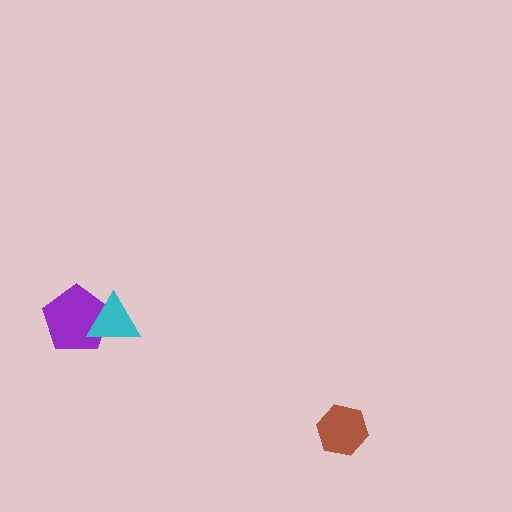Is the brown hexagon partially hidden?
No, no other shape covers it.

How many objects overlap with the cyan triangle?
1 object overlaps with the cyan triangle.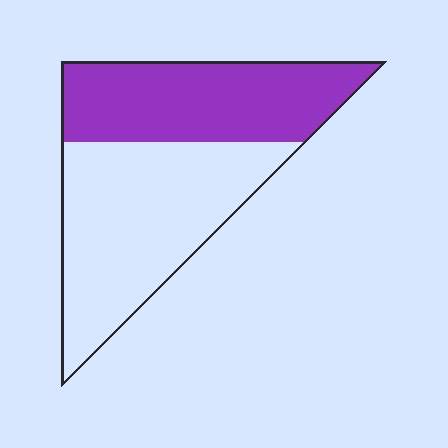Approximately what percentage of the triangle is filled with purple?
Approximately 45%.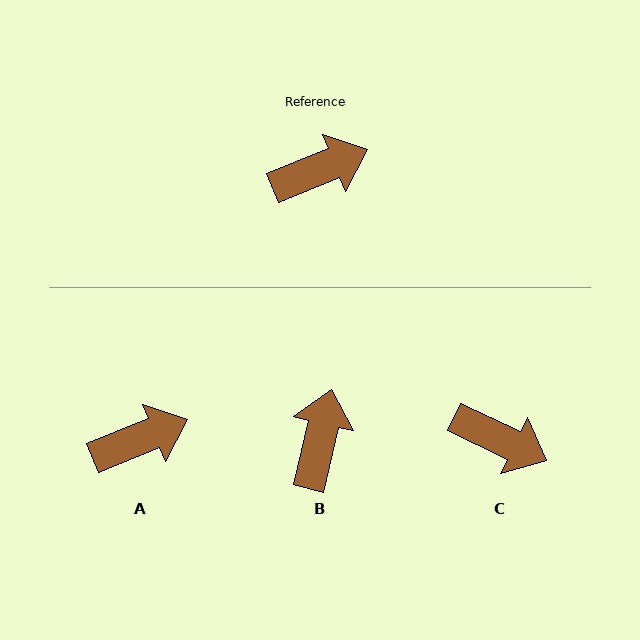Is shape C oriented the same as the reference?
No, it is off by about 47 degrees.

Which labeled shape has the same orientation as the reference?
A.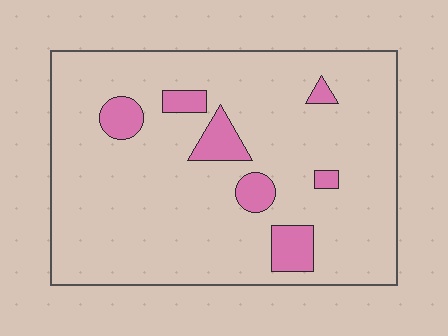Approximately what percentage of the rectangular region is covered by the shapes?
Approximately 10%.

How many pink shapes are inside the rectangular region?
7.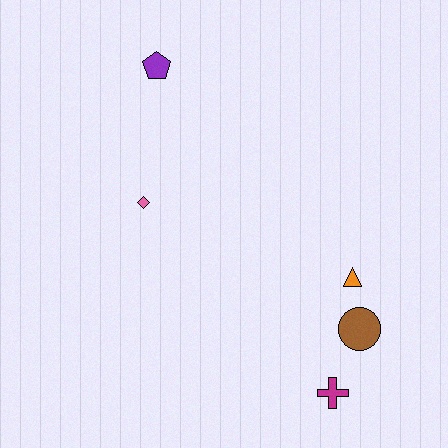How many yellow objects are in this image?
There are no yellow objects.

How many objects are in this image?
There are 5 objects.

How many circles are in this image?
There is 1 circle.